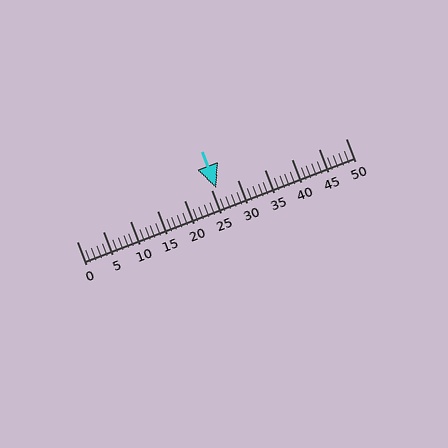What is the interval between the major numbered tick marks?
The major tick marks are spaced 5 units apart.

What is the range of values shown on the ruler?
The ruler shows values from 0 to 50.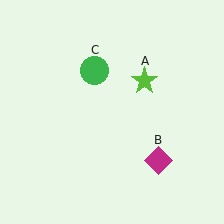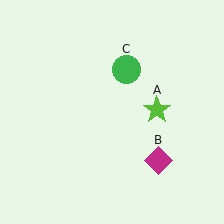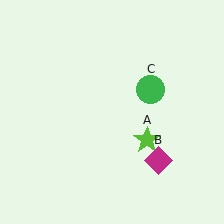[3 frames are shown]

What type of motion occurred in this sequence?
The lime star (object A), green circle (object C) rotated clockwise around the center of the scene.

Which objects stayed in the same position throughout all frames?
Magenta diamond (object B) remained stationary.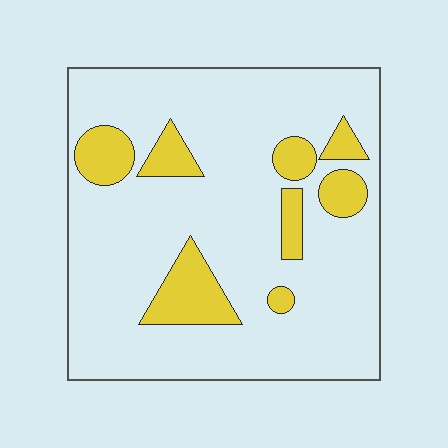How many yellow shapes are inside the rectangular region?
8.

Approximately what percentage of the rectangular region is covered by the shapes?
Approximately 15%.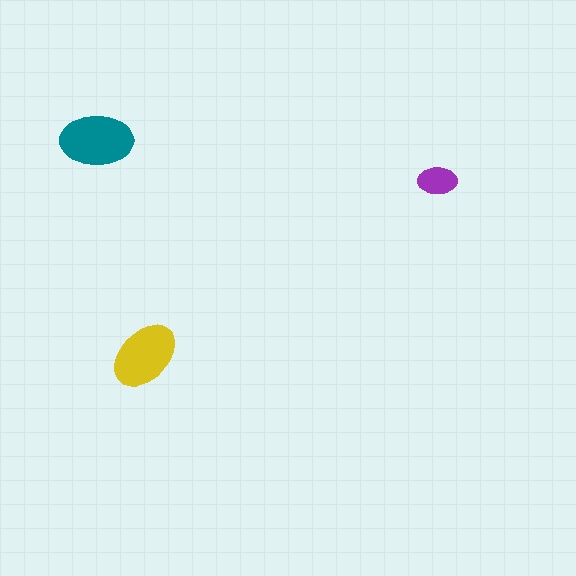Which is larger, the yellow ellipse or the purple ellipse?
The yellow one.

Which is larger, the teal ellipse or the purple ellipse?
The teal one.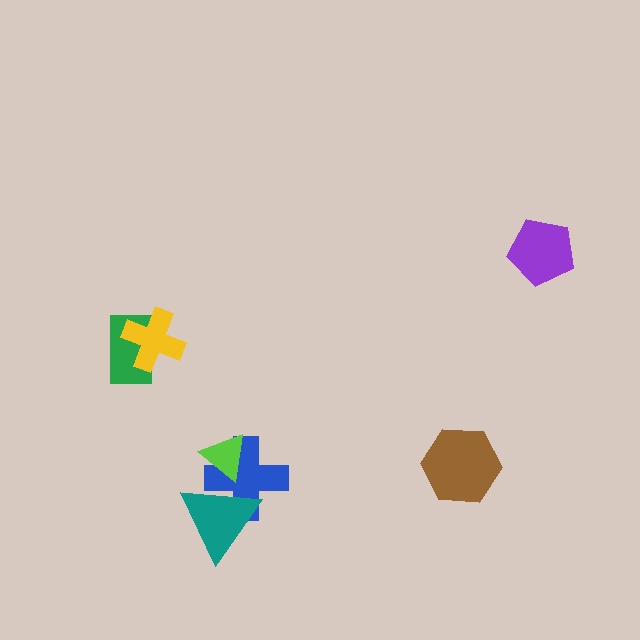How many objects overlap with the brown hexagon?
0 objects overlap with the brown hexagon.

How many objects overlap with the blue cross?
2 objects overlap with the blue cross.